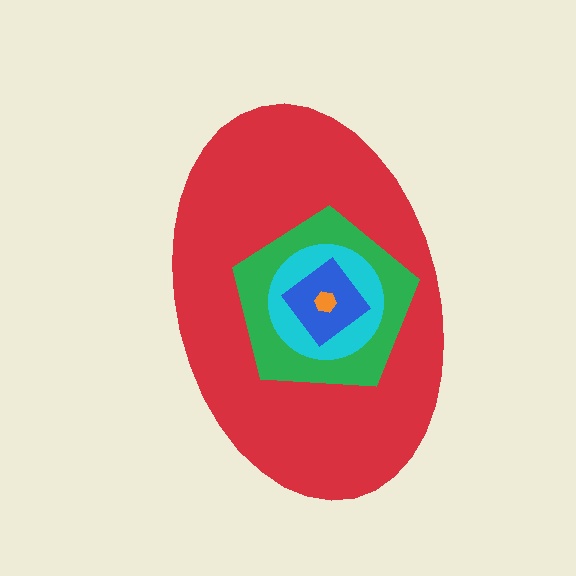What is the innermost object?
The orange hexagon.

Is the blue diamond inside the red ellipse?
Yes.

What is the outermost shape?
The red ellipse.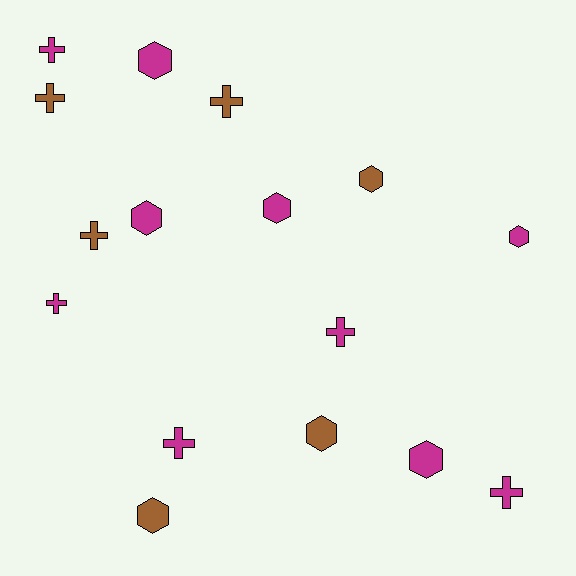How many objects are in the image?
There are 16 objects.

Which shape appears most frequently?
Cross, with 8 objects.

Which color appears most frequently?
Magenta, with 10 objects.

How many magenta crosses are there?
There are 5 magenta crosses.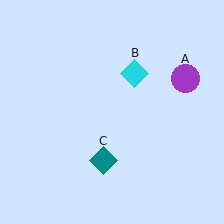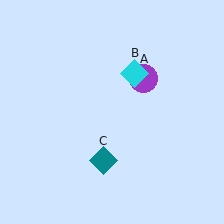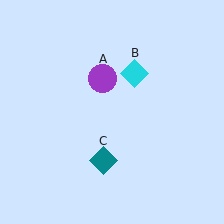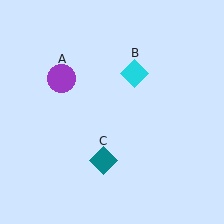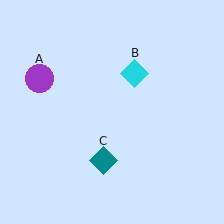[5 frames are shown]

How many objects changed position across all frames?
1 object changed position: purple circle (object A).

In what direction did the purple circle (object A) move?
The purple circle (object A) moved left.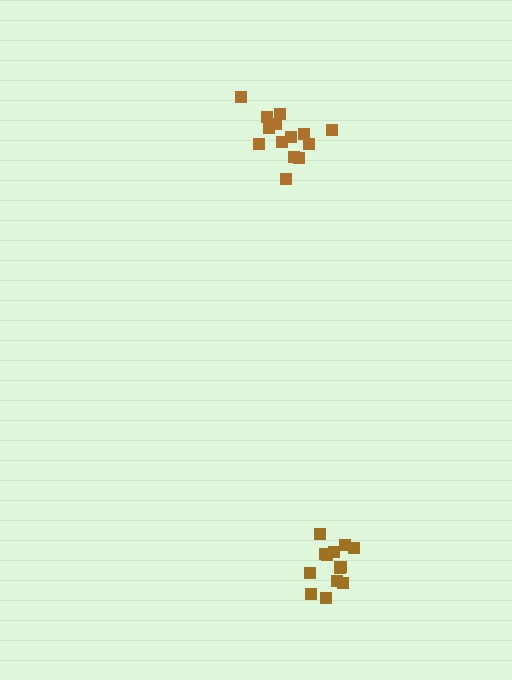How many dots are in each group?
Group 1: 14 dots, Group 2: 14 dots (28 total).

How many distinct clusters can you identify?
There are 2 distinct clusters.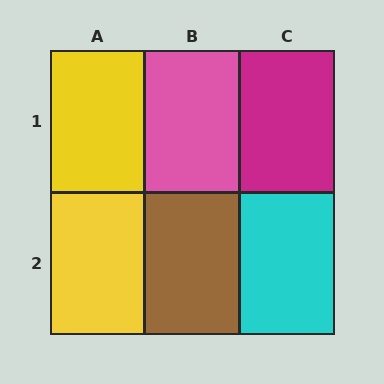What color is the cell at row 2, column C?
Cyan.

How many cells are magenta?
1 cell is magenta.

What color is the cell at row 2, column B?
Brown.